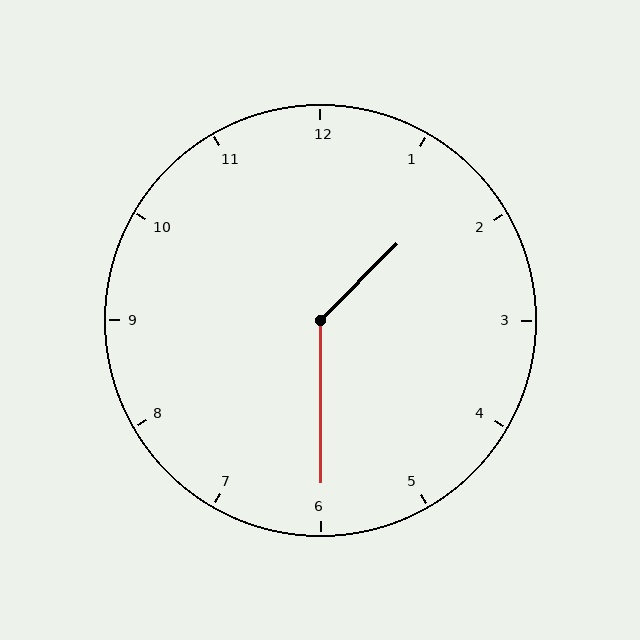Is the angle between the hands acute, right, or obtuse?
It is obtuse.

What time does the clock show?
1:30.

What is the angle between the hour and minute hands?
Approximately 135 degrees.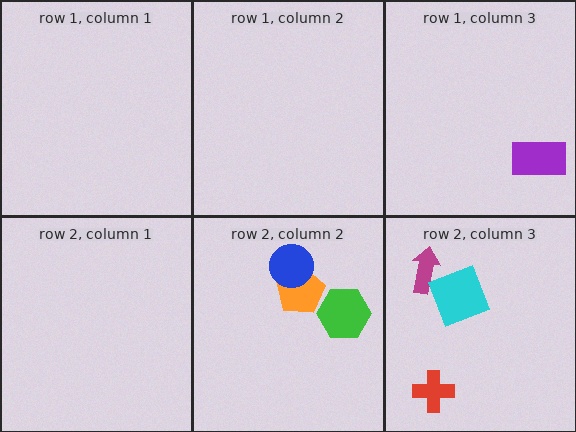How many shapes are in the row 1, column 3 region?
1.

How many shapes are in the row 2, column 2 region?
3.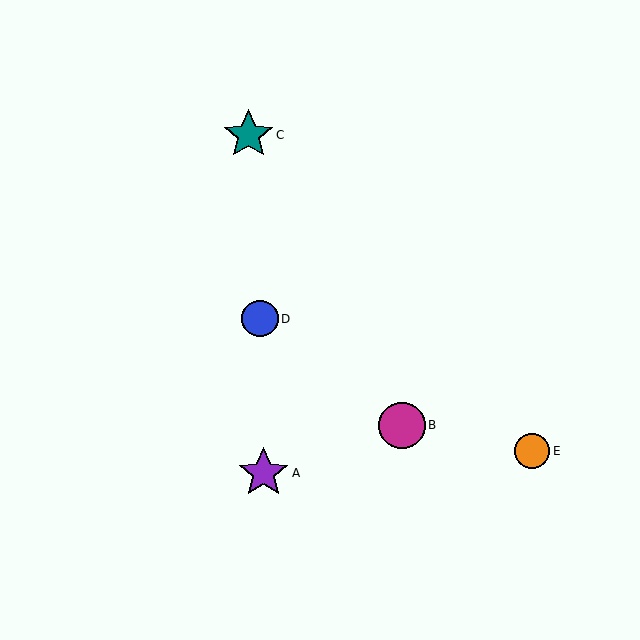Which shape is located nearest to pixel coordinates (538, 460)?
The orange circle (labeled E) at (532, 451) is nearest to that location.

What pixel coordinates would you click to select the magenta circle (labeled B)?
Click at (402, 425) to select the magenta circle B.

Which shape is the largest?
The purple star (labeled A) is the largest.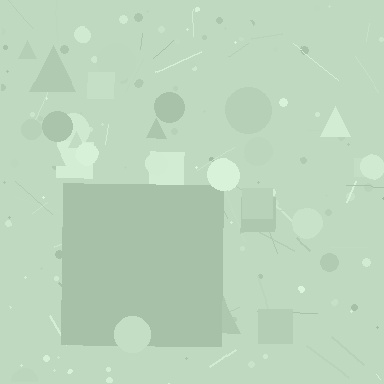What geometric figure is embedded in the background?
A square is embedded in the background.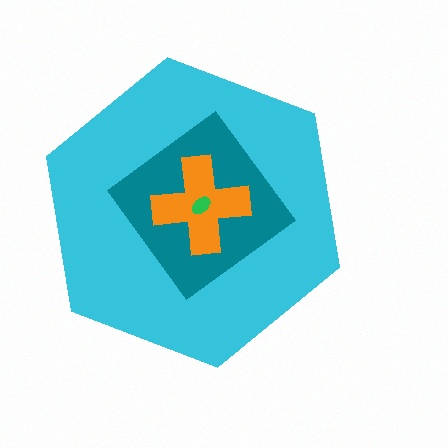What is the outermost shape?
The cyan hexagon.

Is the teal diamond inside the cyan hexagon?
Yes.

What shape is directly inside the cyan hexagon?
The teal diamond.